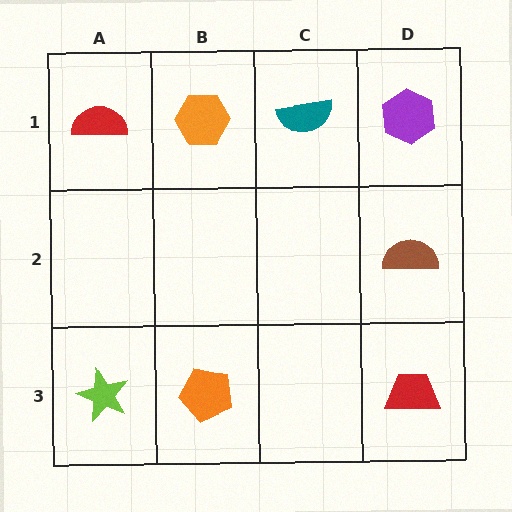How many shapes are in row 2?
1 shape.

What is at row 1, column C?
A teal semicircle.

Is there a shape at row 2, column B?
No, that cell is empty.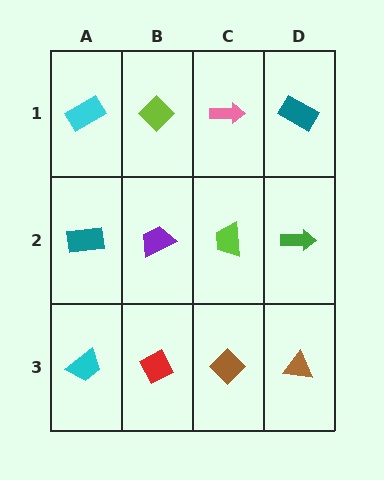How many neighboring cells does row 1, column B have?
3.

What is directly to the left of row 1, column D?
A pink arrow.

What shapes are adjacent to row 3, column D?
A green arrow (row 2, column D), a brown diamond (row 3, column C).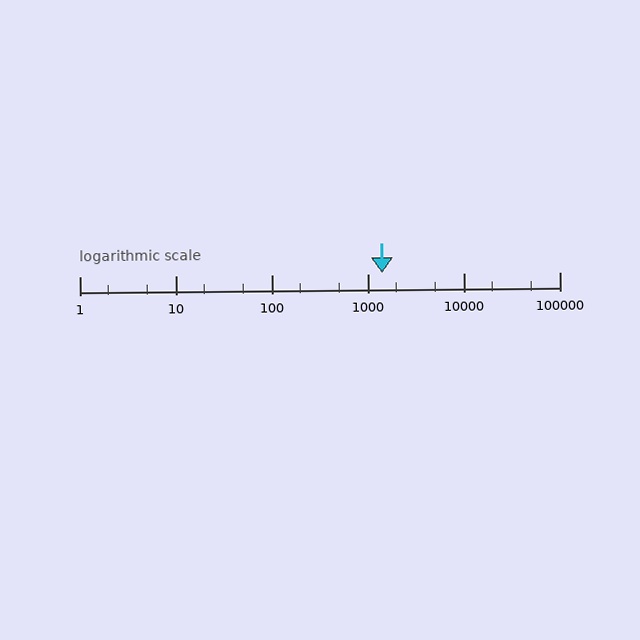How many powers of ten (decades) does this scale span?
The scale spans 5 decades, from 1 to 100000.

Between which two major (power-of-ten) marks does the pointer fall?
The pointer is between 1000 and 10000.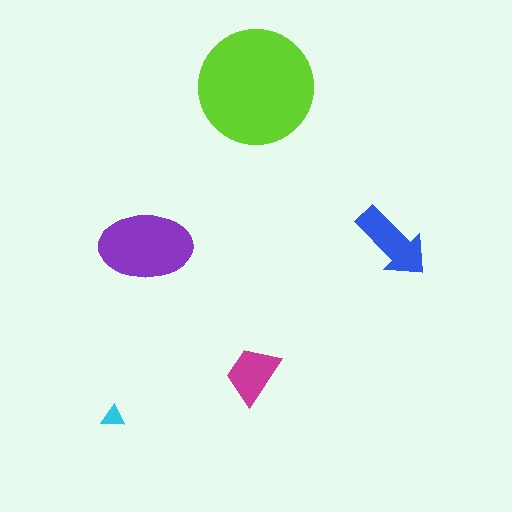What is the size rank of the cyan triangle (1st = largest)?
5th.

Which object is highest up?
The lime circle is topmost.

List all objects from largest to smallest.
The lime circle, the purple ellipse, the blue arrow, the magenta trapezoid, the cyan triangle.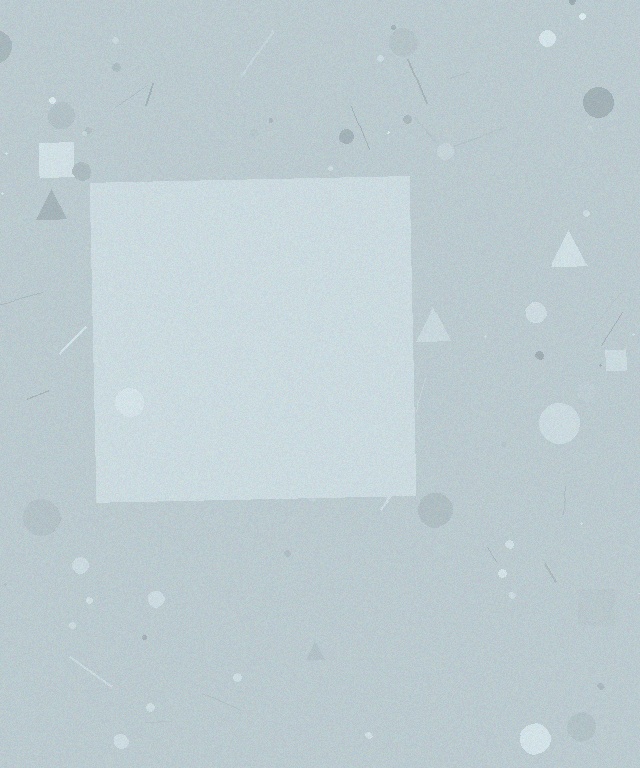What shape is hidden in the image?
A square is hidden in the image.